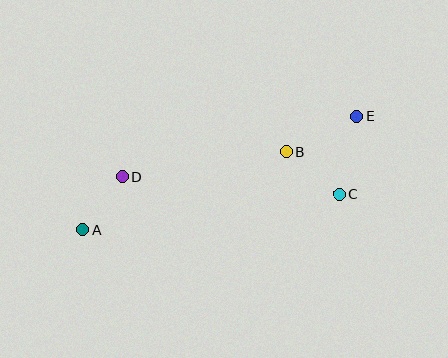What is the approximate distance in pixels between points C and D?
The distance between C and D is approximately 218 pixels.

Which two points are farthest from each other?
Points A and E are farthest from each other.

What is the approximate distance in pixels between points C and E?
The distance between C and E is approximately 80 pixels.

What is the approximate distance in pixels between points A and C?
The distance between A and C is approximately 260 pixels.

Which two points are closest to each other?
Points A and D are closest to each other.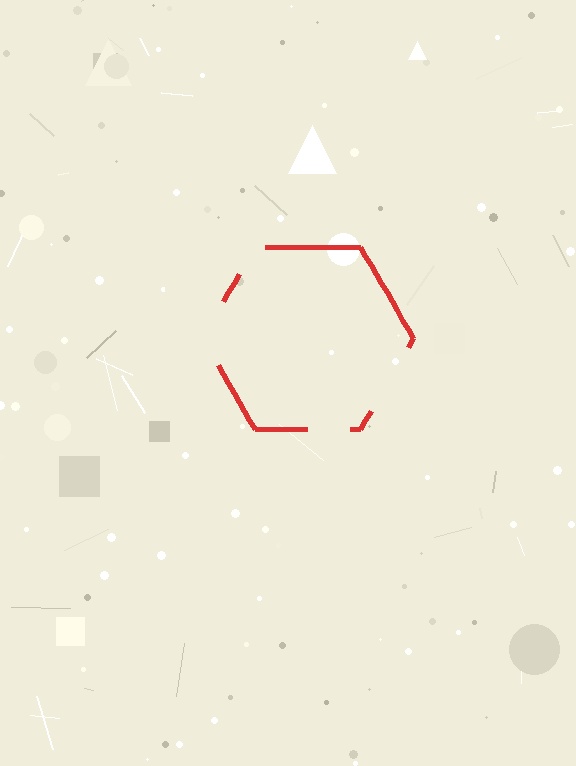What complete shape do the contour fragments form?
The contour fragments form a hexagon.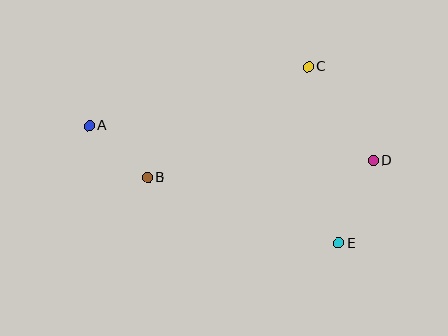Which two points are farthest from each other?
Points A and D are farthest from each other.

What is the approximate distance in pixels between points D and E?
The distance between D and E is approximately 89 pixels.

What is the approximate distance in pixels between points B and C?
The distance between B and C is approximately 195 pixels.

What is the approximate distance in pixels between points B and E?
The distance between B and E is approximately 202 pixels.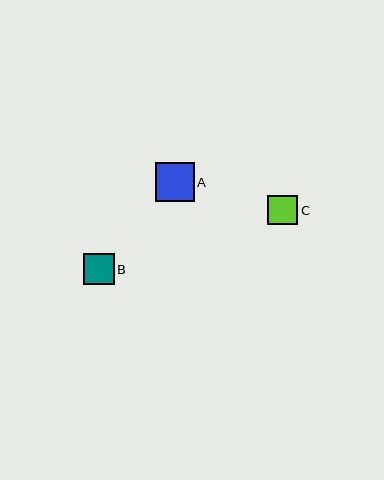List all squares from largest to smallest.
From largest to smallest: A, B, C.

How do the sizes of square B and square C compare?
Square B and square C are approximately the same size.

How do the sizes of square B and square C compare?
Square B and square C are approximately the same size.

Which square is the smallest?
Square C is the smallest with a size of approximately 30 pixels.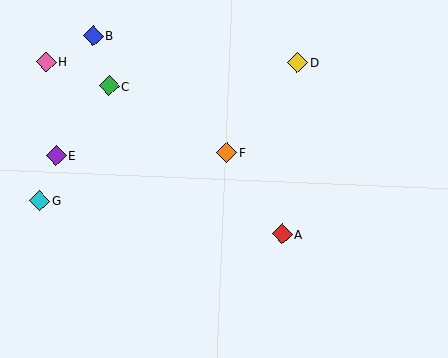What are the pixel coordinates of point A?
Point A is at (282, 234).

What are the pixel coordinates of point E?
Point E is at (56, 155).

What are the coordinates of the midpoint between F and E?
The midpoint between F and E is at (141, 154).